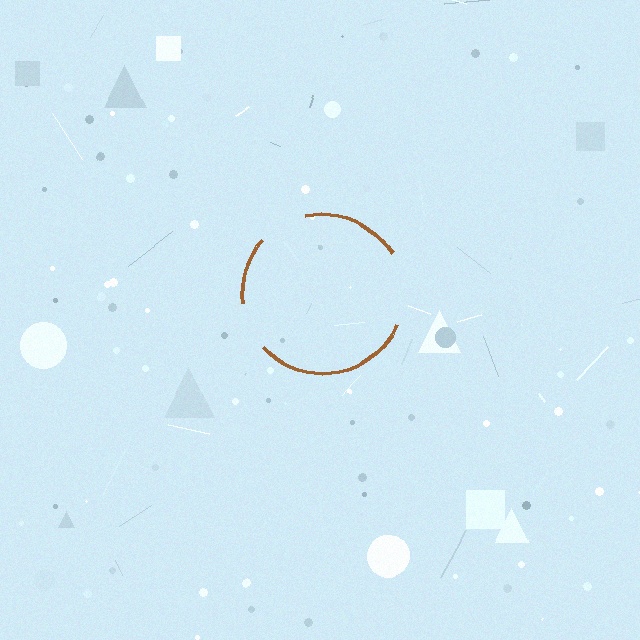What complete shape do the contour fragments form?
The contour fragments form a circle.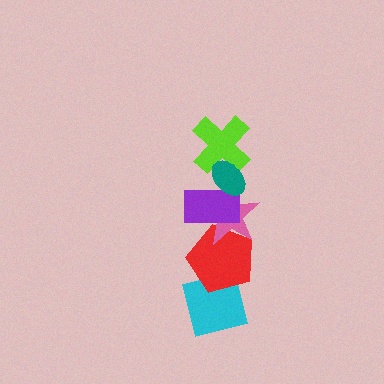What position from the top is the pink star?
The pink star is 4th from the top.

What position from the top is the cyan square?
The cyan square is 6th from the top.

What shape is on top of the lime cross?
The teal ellipse is on top of the lime cross.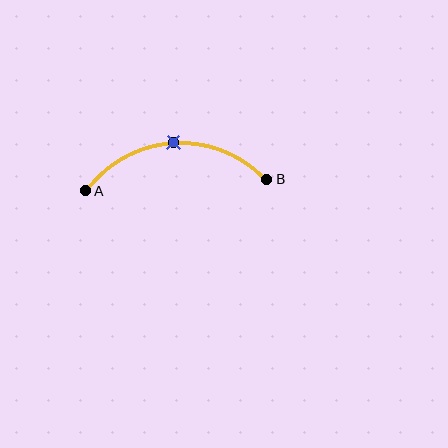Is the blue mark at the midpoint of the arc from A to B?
Yes. The blue mark lies on the arc at equal arc-length from both A and B — it is the arc midpoint.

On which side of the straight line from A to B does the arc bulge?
The arc bulges above the straight line connecting A and B.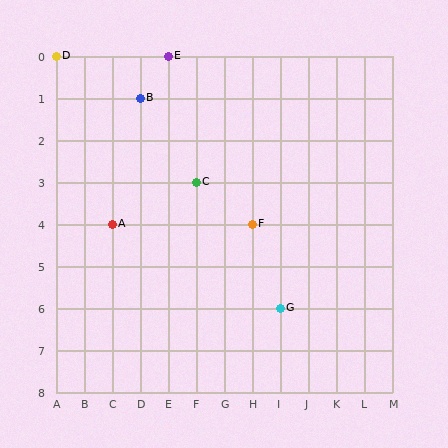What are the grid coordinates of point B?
Point B is at grid coordinates (D, 1).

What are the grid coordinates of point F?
Point F is at grid coordinates (H, 4).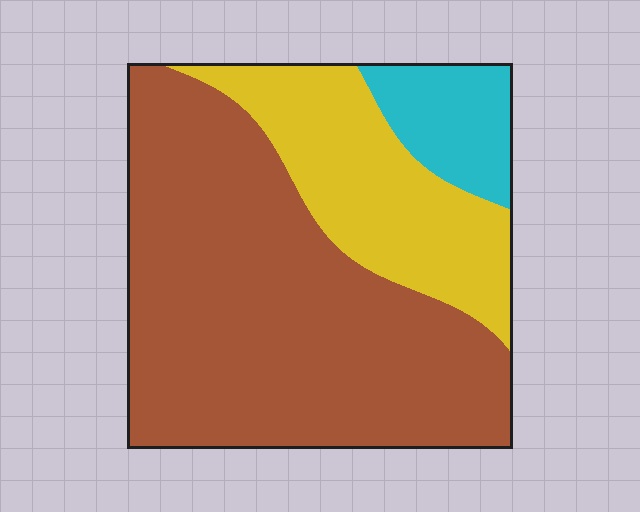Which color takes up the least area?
Cyan, at roughly 10%.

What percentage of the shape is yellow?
Yellow takes up about one quarter (1/4) of the shape.